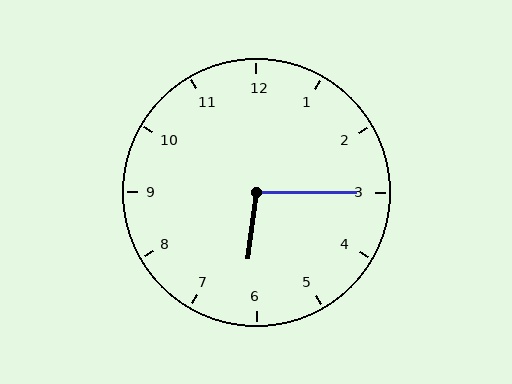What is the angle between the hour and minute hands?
Approximately 98 degrees.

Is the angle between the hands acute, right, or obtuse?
It is obtuse.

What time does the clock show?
6:15.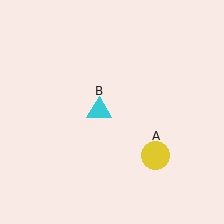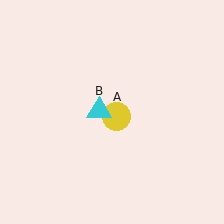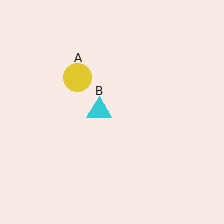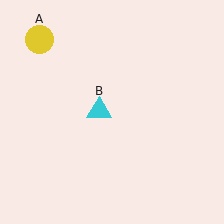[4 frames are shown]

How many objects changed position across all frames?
1 object changed position: yellow circle (object A).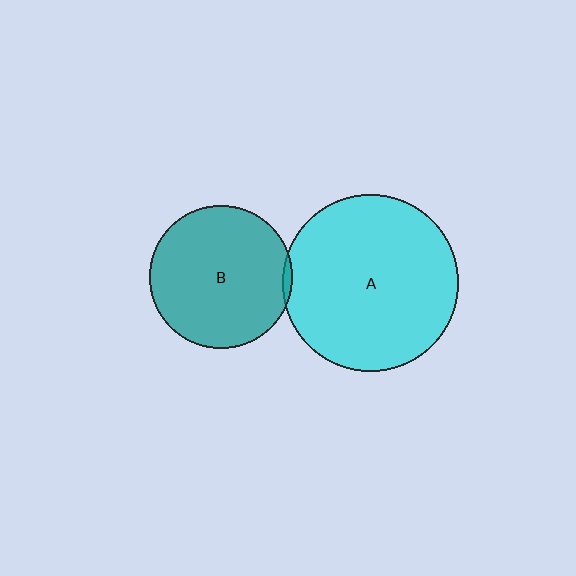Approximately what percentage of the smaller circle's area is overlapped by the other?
Approximately 5%.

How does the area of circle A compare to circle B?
Approximately 1.5 times.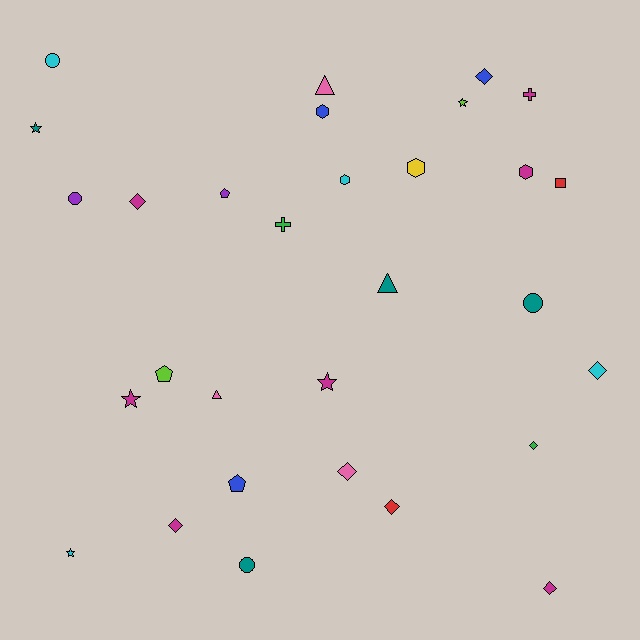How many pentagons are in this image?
There are 3 pentagons.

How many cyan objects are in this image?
There are 4 cyan objects.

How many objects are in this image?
There are 30 objects.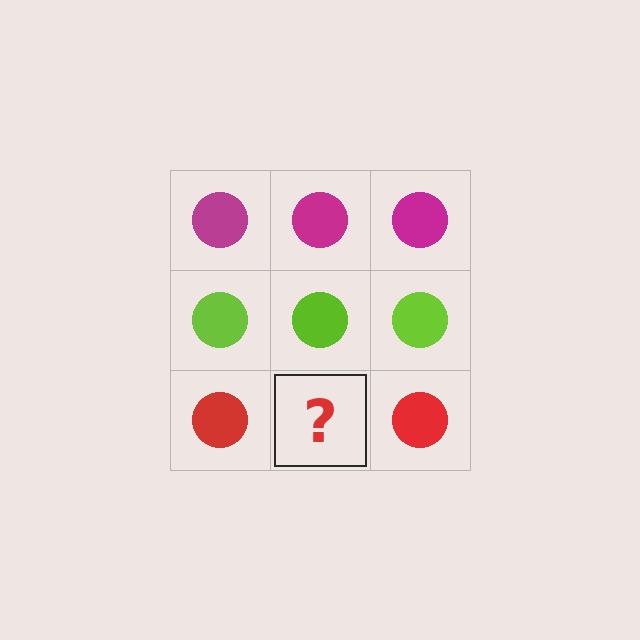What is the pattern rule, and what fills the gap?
The rule is that each row has a consistent color. The gap should be filled with a red circle.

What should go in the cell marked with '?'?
The missing cell should contain a red circle.